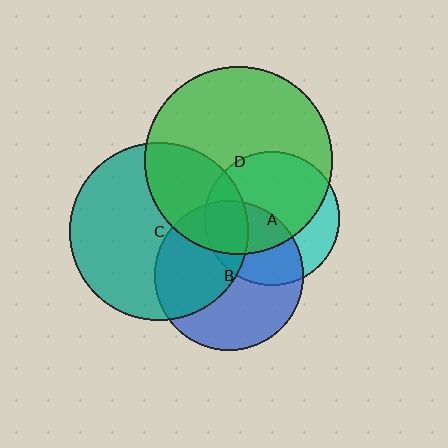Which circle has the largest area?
Circle D (green).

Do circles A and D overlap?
Yes.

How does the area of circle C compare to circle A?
Approximately 1.8 times.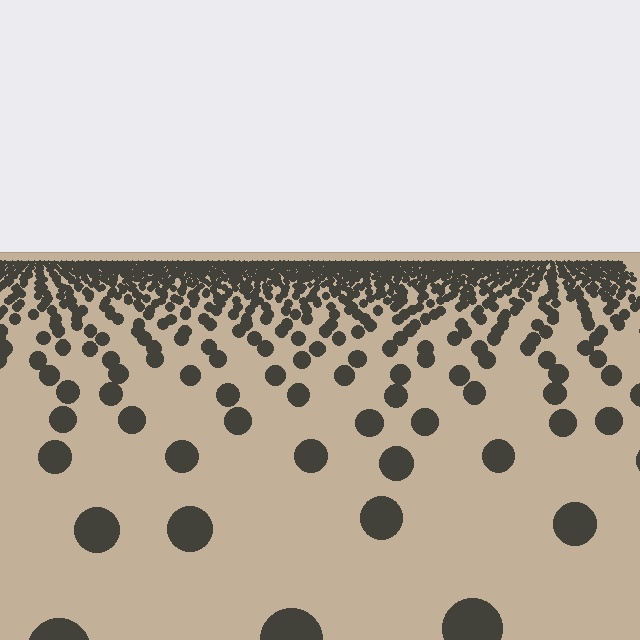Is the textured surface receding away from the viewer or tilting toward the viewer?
The surface is receding away from the viewer. Texture elements get smaller and denser toward the top.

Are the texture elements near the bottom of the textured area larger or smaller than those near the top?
Larger. Near the bottom, elements are closer to the viewer and appear at a bigger on-screen size.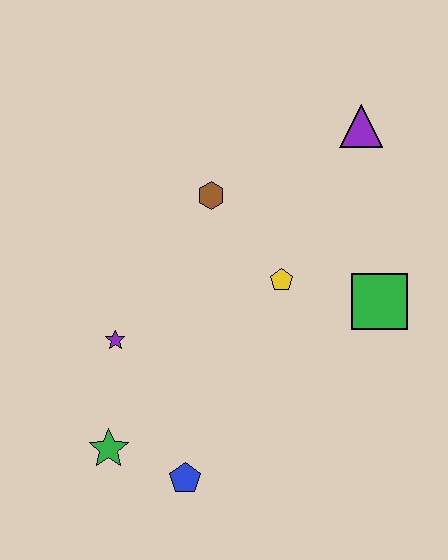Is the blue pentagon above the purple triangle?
No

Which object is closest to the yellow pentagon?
The green square is closest to the yellow pentagon.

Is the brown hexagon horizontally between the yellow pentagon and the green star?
Yes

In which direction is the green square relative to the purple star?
The green square is to the right of the purple star.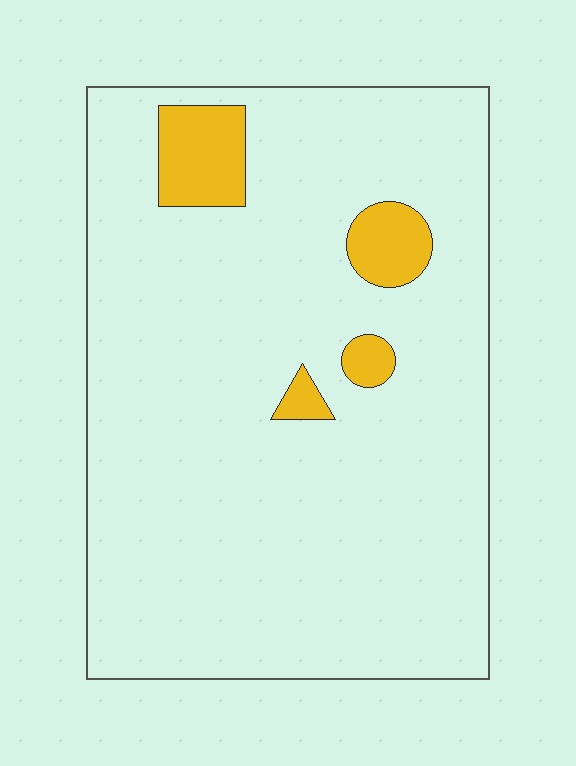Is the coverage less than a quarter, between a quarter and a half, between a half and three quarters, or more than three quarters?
Less than a quarter.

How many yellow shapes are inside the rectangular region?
4.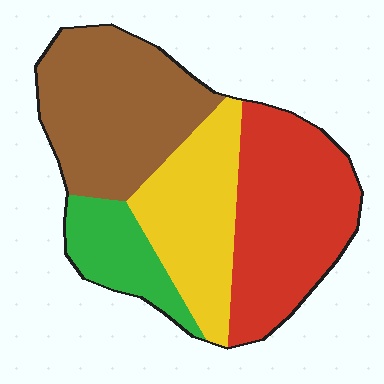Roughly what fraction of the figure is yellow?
Yellow covers 23% of the figure.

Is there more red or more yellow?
Red.